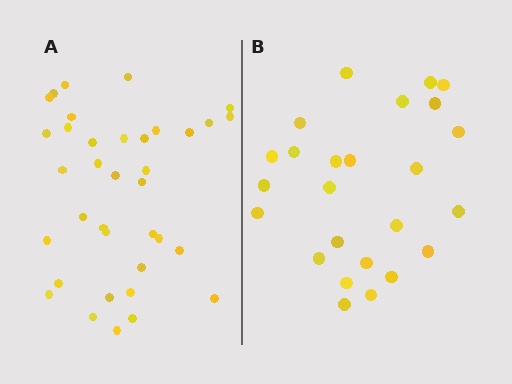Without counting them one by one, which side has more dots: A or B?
Region A (the left region) has more dots.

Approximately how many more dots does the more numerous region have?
Region A has roughly 12 or so more dots than region B.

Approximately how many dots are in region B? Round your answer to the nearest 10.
About 20 dots. (The exact count is 25, which rounds to 20.)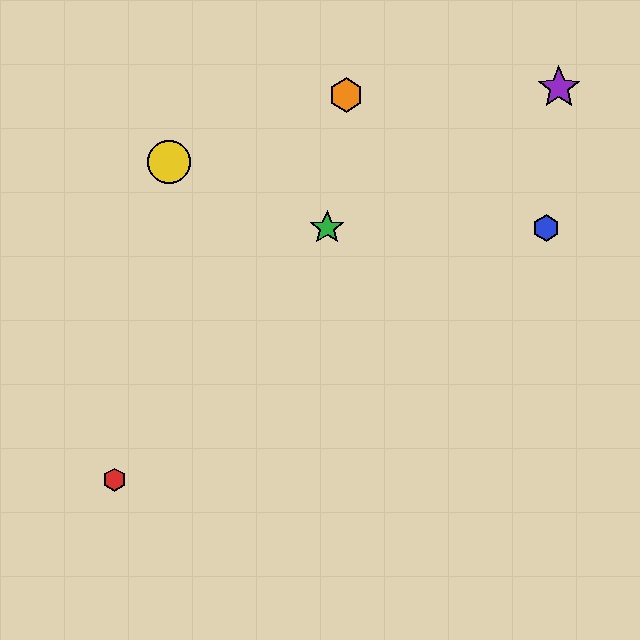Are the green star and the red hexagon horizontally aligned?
No, the green star is at y≈228 and the red hexagon is at y≈480.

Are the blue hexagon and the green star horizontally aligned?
Yes, both are at y≈228.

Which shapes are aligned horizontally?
The blue hexagon, the green star are aligned horizontally.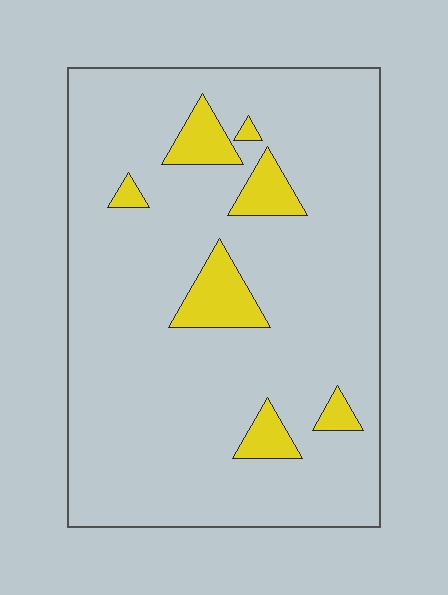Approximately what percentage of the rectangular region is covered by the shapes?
Approximately 10%.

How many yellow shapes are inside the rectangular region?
7.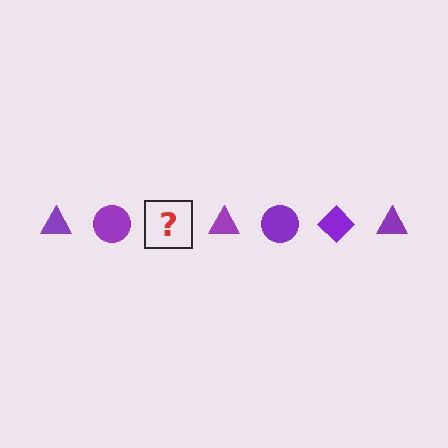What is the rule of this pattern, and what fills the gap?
The rule is that the pattern cycles through triangle, circle, diamond shapes in purple. The gap should be filled with a purple diamond.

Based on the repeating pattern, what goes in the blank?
The blank should be a purple diamond.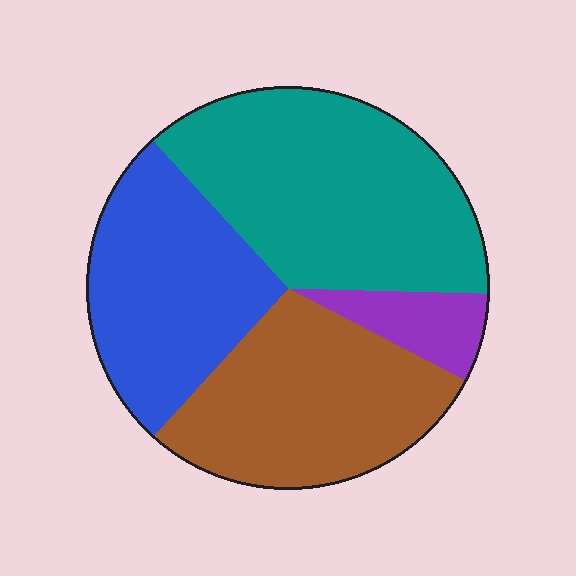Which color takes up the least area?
Purple, at roughly 5%.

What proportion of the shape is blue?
Blue covers 27% of the shape.